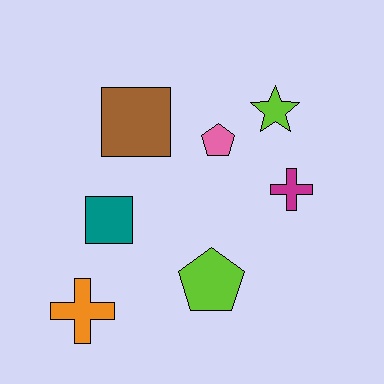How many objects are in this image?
There are 7 objects.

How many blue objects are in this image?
There are no blue objects.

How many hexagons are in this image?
There are no hexagons.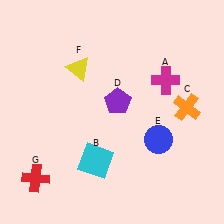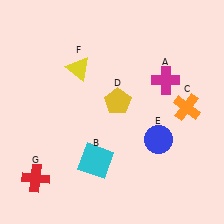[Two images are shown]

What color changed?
The pentagon (D) changed from purple in Image 1 to yellow in Image 2.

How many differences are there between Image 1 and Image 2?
There is 1 difference between the two images.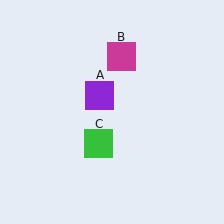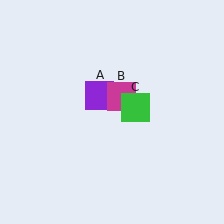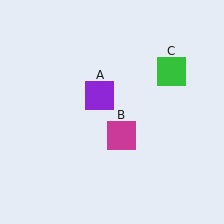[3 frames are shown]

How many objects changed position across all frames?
2 objects changed position: magenta square (object B), green square (object C).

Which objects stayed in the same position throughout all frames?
Purple square (object A) remained stationary.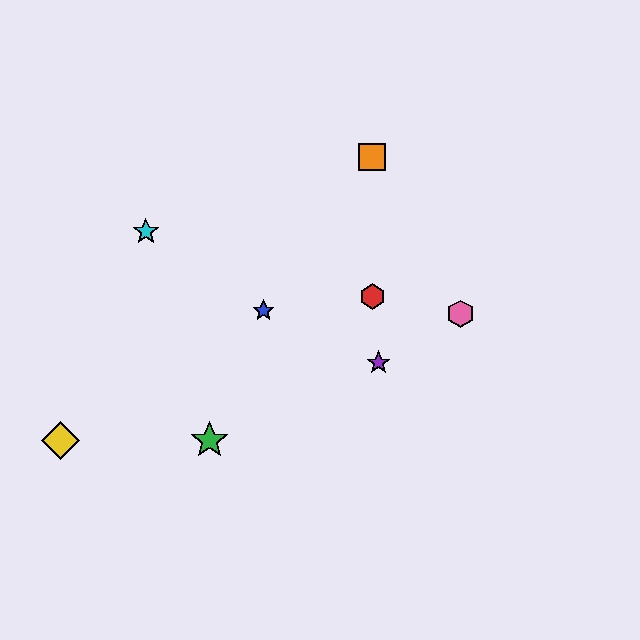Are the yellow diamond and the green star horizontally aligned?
Yes, both are at y≈441.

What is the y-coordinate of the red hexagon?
The red hexagon is at y≈297.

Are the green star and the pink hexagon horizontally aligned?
No, the green star is at y≈441 and the pink hexagon is at y≈314.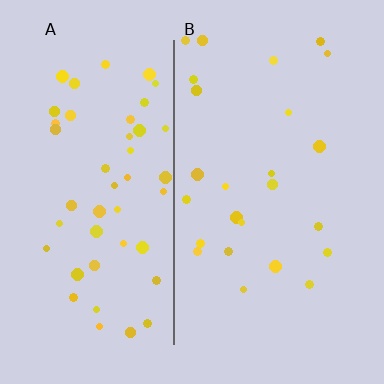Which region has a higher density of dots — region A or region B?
A (the left).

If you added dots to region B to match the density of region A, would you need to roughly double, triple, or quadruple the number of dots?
Approximately double.